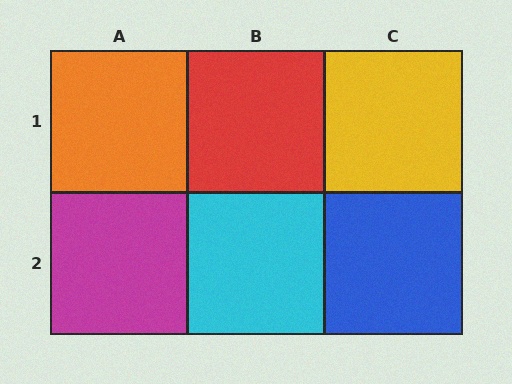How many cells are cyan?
1 cell is cyan.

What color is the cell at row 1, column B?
Red.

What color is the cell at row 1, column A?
Orange.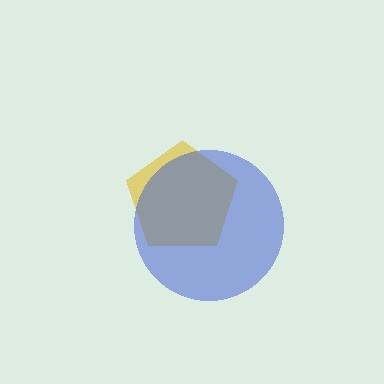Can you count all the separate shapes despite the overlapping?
Yes, there are 2 separate shapes.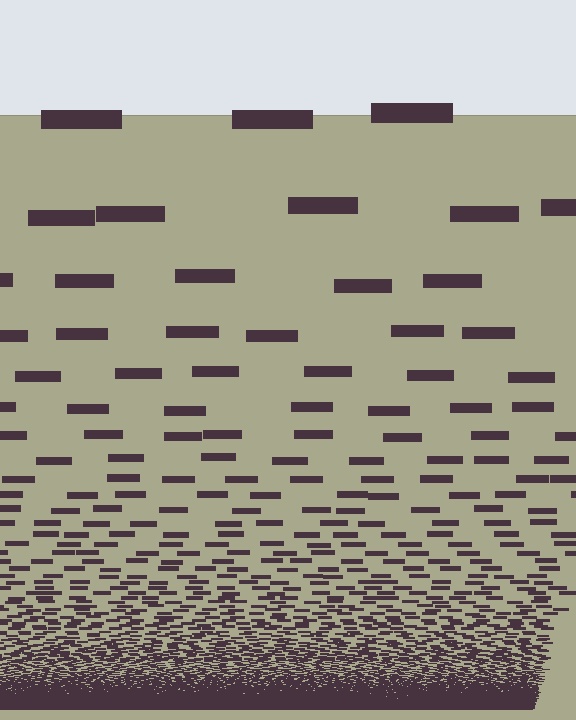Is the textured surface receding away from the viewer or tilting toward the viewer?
The surface appears to tilt toward the viewer. Texture elements get larger and sparser toward the top.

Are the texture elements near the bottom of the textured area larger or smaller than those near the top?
Smaller. The gradient is inverted — elements near the bottom are smaller and denser.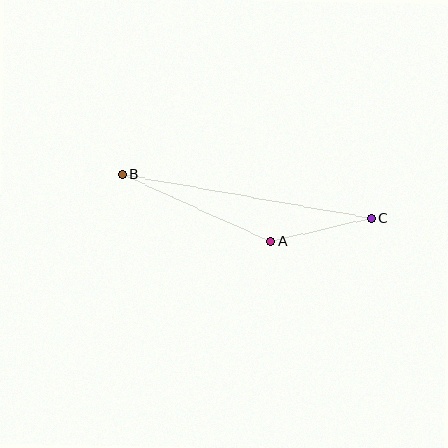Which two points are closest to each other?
Points A and C are closest to each other.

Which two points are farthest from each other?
Points B and C are farthest from each other.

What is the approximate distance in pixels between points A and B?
The distance between A and B is approximately 163 pixels.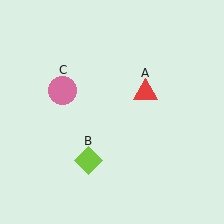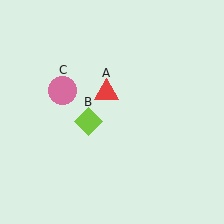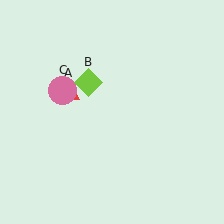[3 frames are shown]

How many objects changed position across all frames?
2 objects changed position: red triangle (object A), lime diamond (object B).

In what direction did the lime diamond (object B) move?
The lime diamond (object B) moved up.